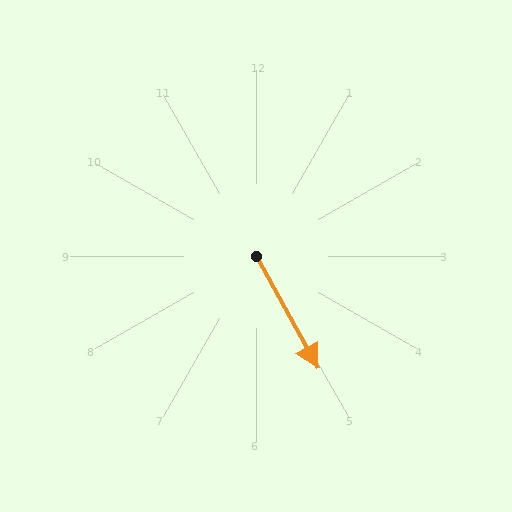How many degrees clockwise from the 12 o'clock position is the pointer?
Approximately 151 degrees.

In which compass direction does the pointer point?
Southeast.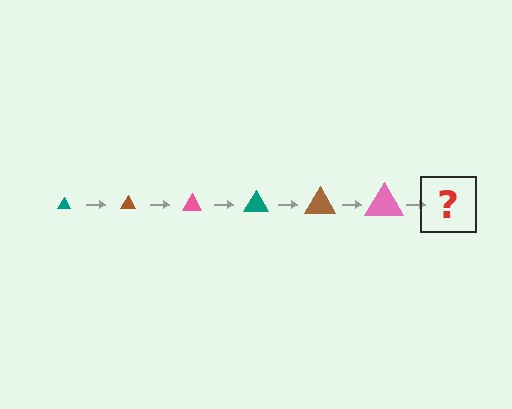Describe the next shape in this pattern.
It should be a teal triangle, larger than the previous one.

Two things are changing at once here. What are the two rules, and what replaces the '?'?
The two rules are that the triangle grows larger each step and the color cycles through teal, brown, and pink. The '?' should be a teal triangle, larger than the previous one.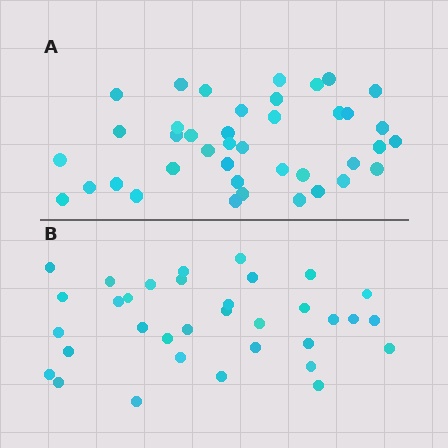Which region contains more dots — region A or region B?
Region A (the top region) has more dots.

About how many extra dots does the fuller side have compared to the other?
Region A has about 6 more dots than region B.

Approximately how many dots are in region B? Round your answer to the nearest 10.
About 30 dots. (The exact count is 34, which rounds to 30.)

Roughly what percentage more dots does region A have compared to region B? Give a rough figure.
About 20% more.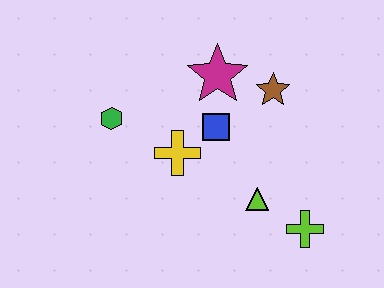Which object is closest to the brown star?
The magenta star is closest to the brown star.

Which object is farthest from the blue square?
The lime cross is farthest from the blue square.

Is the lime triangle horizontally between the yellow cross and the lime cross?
Yes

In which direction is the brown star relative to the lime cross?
The brown star is above the lime cross.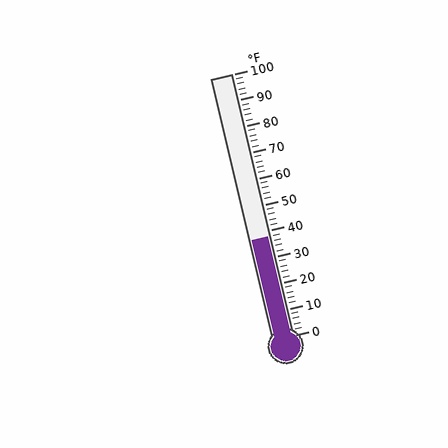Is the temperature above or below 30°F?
The temperature is above 30°F.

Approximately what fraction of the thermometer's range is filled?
The thermometer is filled to approximately 40% of its range.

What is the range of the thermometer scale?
The thermometer scale ranges from 0°F to 100°F.